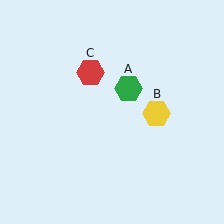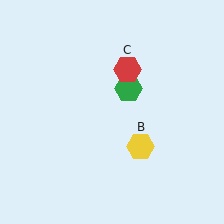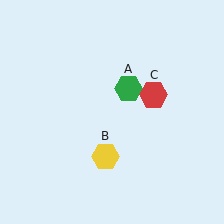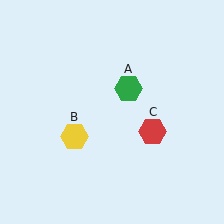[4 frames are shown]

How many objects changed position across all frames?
2 objects changed position: yellow hexagon (object B), red hexagon (object C).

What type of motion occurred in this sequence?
The yellow hexagon (object B), red hexagon (object C) rotated clockwise around the center of the scene.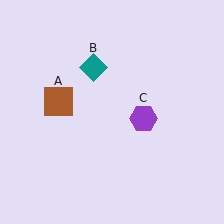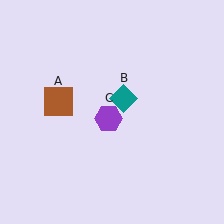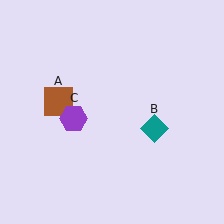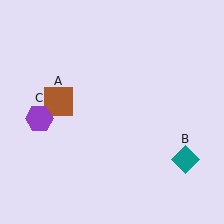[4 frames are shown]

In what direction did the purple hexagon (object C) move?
The purple hexagon (object C) moved left.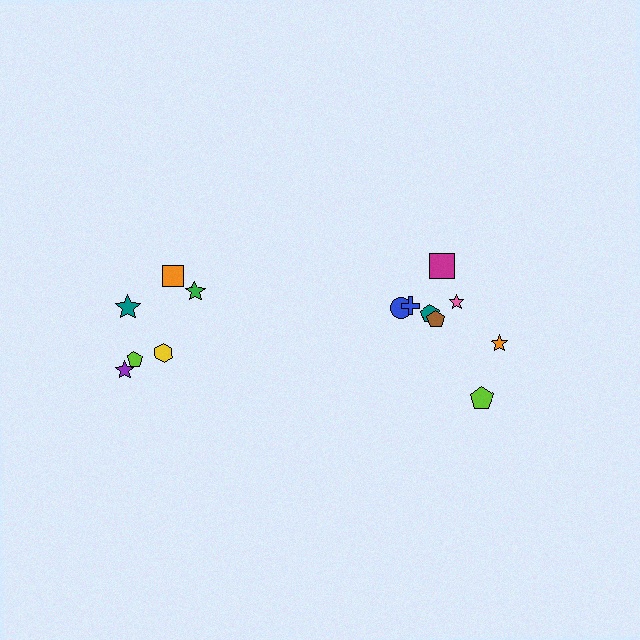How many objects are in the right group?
There are 8 objects.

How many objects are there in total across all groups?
There are 14 objects.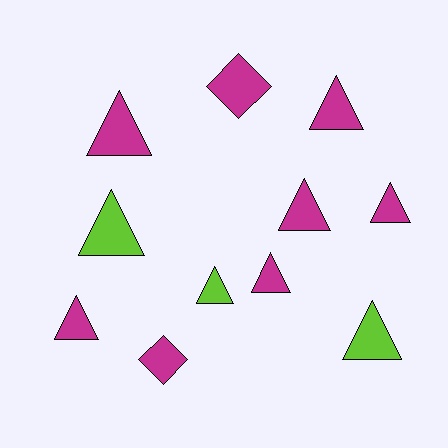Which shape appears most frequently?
Triangle, with 9 objects.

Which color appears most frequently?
Magenta, with 8 objects.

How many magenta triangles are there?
There are 6 magenta triangles.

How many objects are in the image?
There are 11 objects.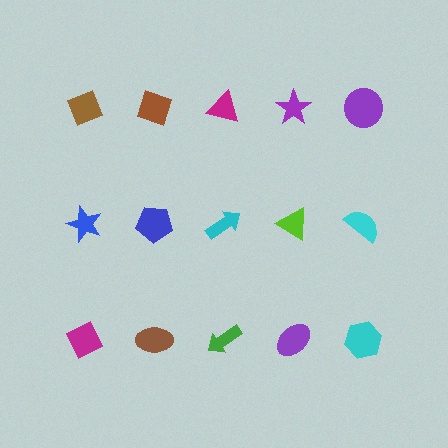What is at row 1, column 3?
A magenta triangle.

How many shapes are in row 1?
5 shapes.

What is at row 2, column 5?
A cyan semicircle.